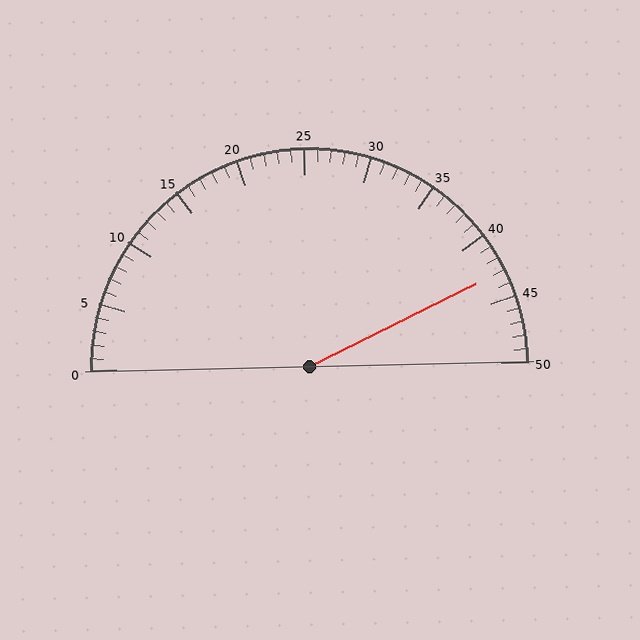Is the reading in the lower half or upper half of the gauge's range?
The reading is in the upper half of the range (0 to 50).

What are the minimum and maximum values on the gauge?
The gauge ranges from 0 to 50.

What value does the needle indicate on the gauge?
The needle indicates approximately 43.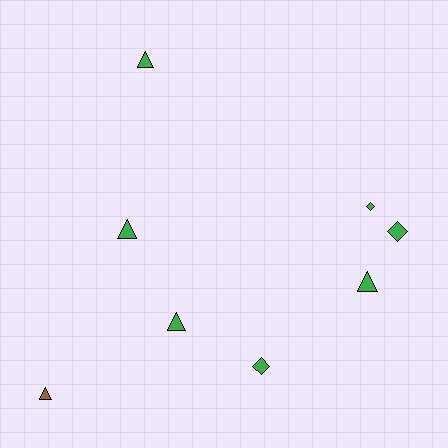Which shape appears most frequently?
Triangle, with 5 objects.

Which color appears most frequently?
Green, with 7 objects.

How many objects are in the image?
There are 8 objects.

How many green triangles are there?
There are 4 green triangles.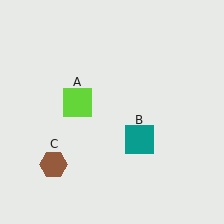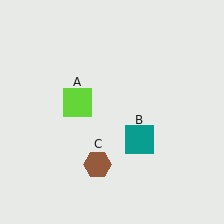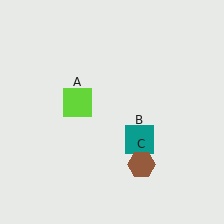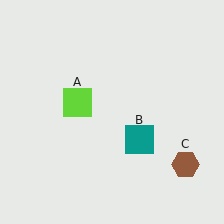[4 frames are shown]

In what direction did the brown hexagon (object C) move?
The brown hexagon (object C) moved right.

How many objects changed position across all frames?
1 object changed position: brown hexagon (object C).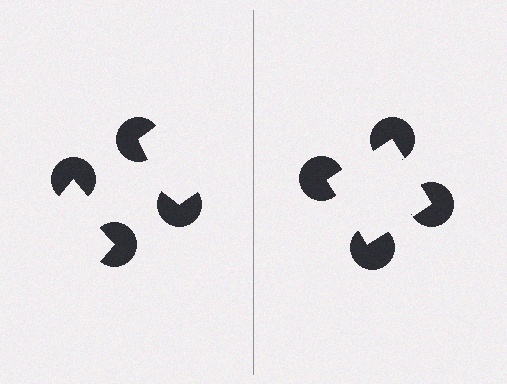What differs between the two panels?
The pac-man discs are positioned identically on both sides; only the wedge orientations differ. On the right they align to a square; on the left they are misaligned.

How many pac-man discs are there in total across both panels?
8 — 4 on each side.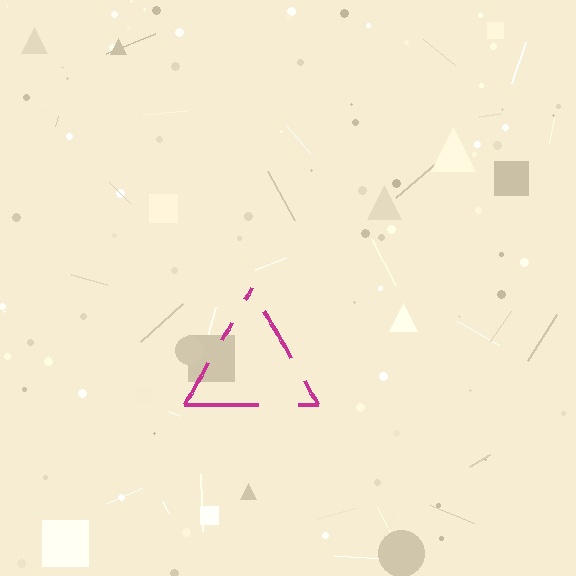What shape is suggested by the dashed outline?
The dashed outline suggests a triangle.